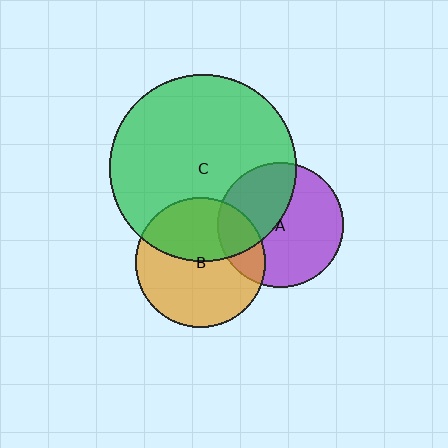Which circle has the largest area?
Circle C (green).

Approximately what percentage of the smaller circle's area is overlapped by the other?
Approximately 40%.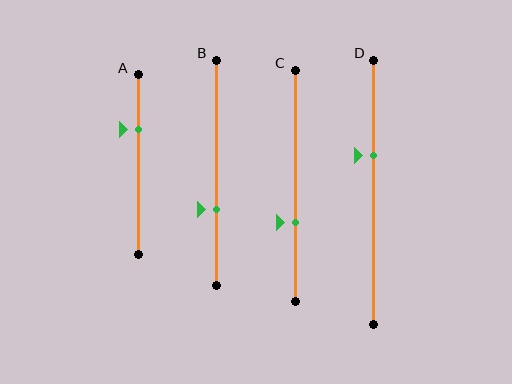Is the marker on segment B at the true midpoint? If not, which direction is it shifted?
No, the marker on segment B is shifted downward by about 16% of the segment length.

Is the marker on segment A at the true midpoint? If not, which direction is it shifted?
No, the marker on segment A is shifted upward by about 20% of the segment length.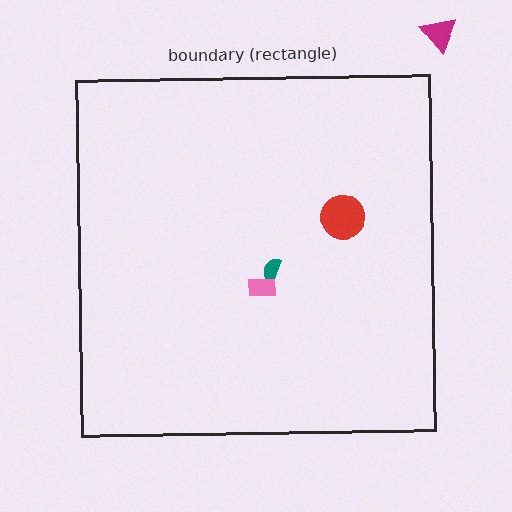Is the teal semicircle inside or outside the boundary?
Inside.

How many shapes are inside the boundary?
3 inside, 1 outside.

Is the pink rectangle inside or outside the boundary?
Inside.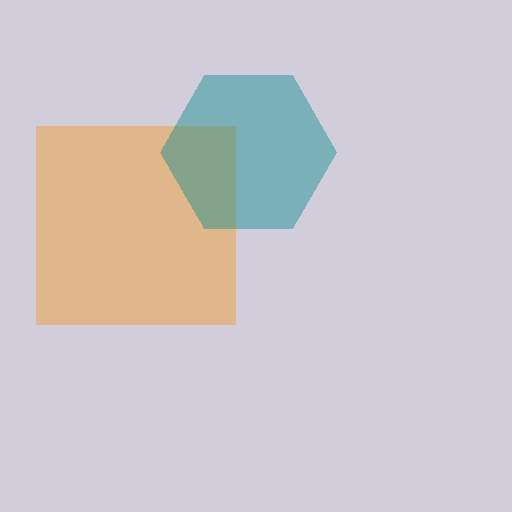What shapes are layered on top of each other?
The layered shapes are: an orange square, a teal hexagon.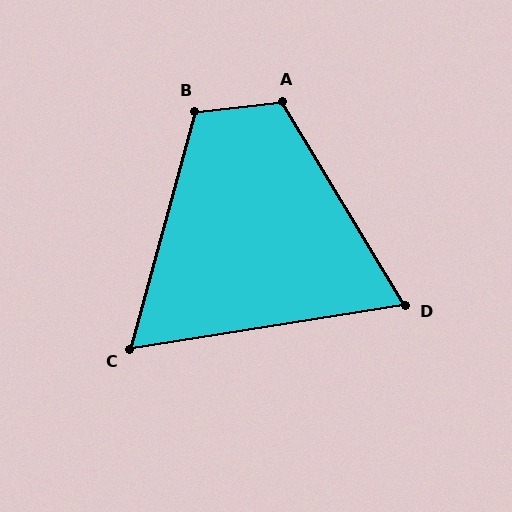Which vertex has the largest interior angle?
A, at approximately 114 degrees.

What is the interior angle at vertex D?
Approximately 68 degrees (acute).